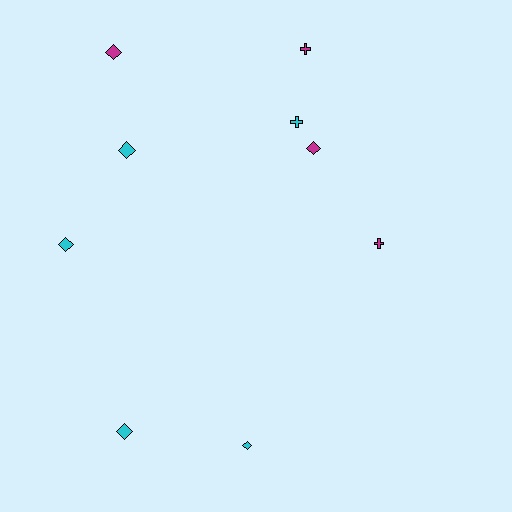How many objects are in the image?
There are 9 objects.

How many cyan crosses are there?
There is 1 cyan cross.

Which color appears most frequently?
Cyan, with 5 objects.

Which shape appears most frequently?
Diamond, with 6 objects.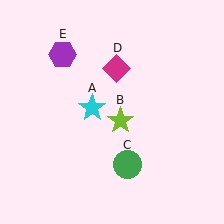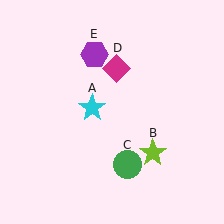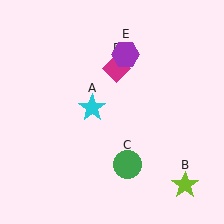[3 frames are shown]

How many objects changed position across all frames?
2 objects changed position: lime star (object B), purple hexagon (object E).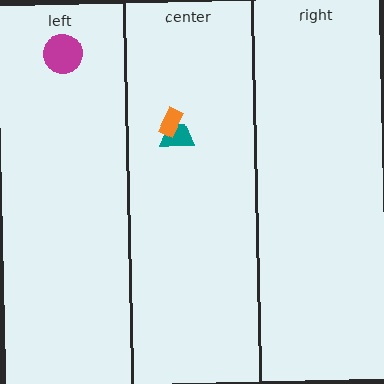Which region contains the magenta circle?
The left region.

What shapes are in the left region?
The magenta circle.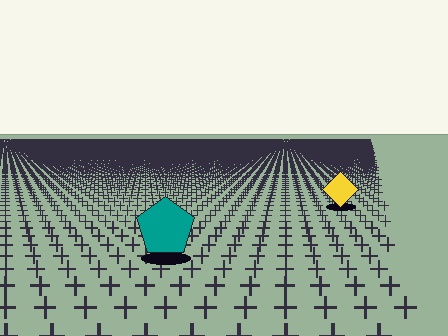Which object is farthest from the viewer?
The yellow diamond is farthest from the viewer. It appears smaller and the ground texture around it is denser.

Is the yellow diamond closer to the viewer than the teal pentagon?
No. The teal pentagon is closer — you can tell from the texture gradient: the ground texture is coarser near it.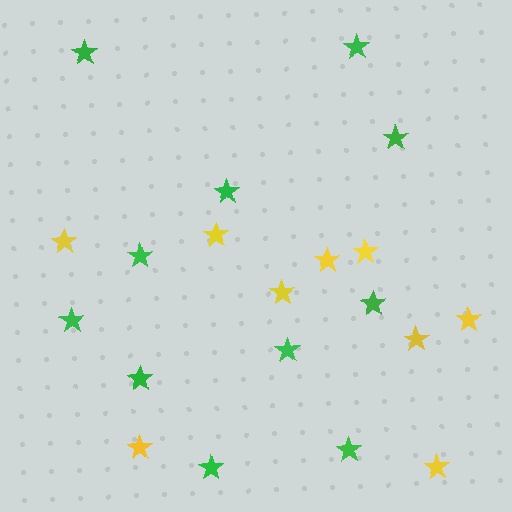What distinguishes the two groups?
There are 2 groups: one group of yellow stars (9) and one group of green stars (11).